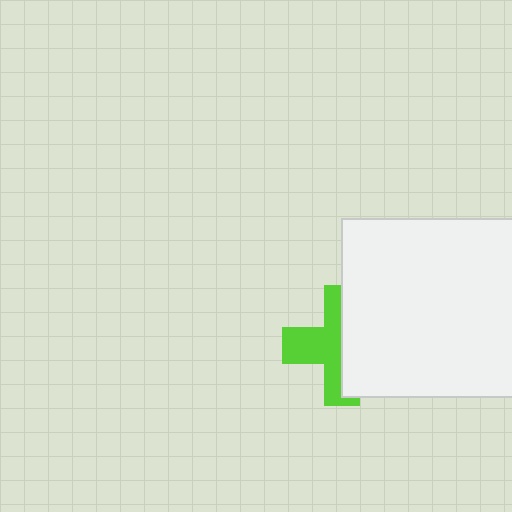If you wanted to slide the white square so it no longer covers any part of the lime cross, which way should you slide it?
Slide it right — that is the most direct way to separate the two shapes.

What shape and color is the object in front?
The object in front is a white square.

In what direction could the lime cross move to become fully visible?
The lime cross could move left. That would shift it out from behind the white square entirely.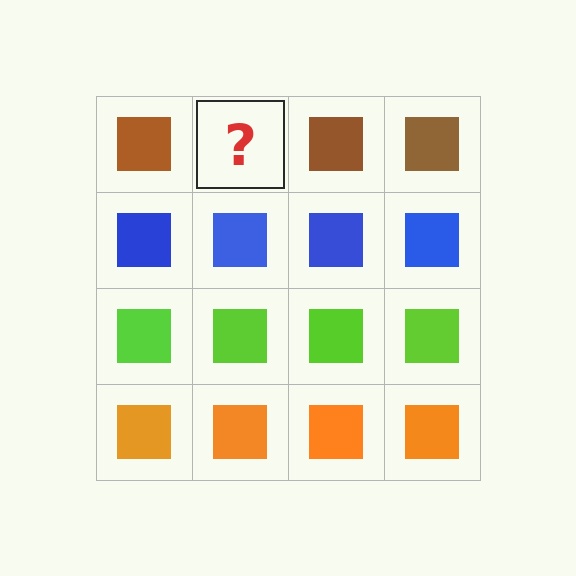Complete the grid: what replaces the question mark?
The question mark should be replaced with a brown square.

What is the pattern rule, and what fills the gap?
The rule is that each row has a consistent color. The gap should be filled with a brown square.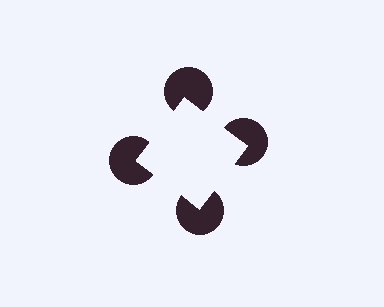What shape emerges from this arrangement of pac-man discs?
An illusory square — its edges are inferred from the aligned wedge cuts in the pac-man discs, not physically drawn.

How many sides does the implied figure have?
4 sides.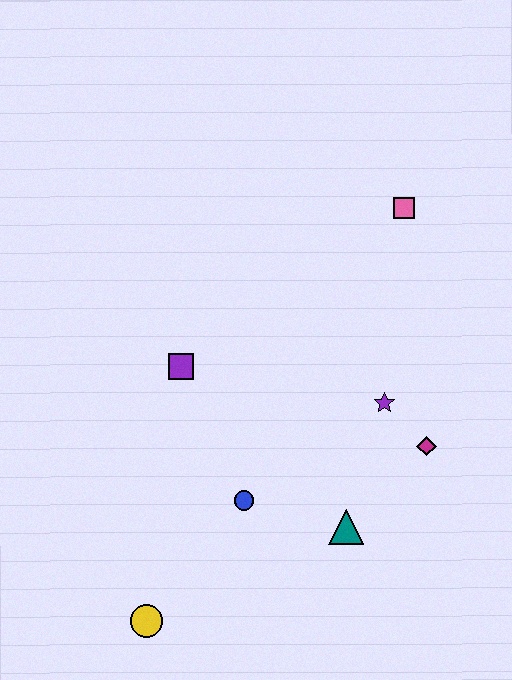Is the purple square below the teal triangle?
No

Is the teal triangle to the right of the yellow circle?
Yes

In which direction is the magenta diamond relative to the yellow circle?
The magenta diamond is to the right of the yellow circle.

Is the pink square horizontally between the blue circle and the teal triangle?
No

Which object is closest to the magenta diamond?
The purple star is closest to the magenta diamond.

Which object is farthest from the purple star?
The yellow circle is farthest from the purple star.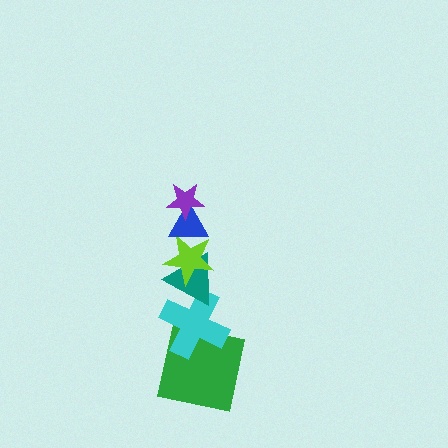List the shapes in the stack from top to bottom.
From top to bottom: the purple star, the blue triangle, the lime star, the teal triangle, the cyan cross, the green square.